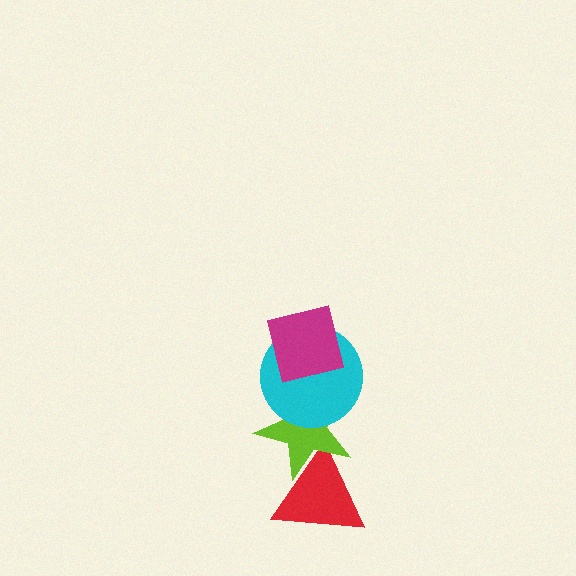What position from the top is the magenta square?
The magenta square is 1st from the top.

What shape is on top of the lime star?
The cyan circle is on top of the lime star.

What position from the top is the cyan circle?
The cyan circle is 2nd from the top.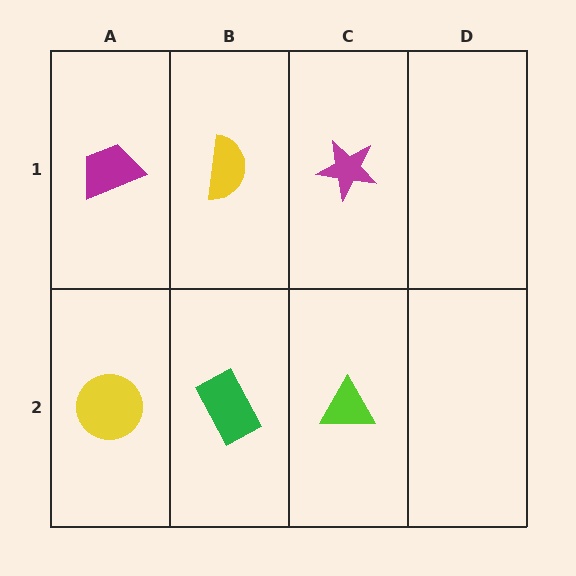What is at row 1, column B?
A yellow semicircle.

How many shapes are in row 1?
3 shapes.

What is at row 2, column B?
A green rectangle.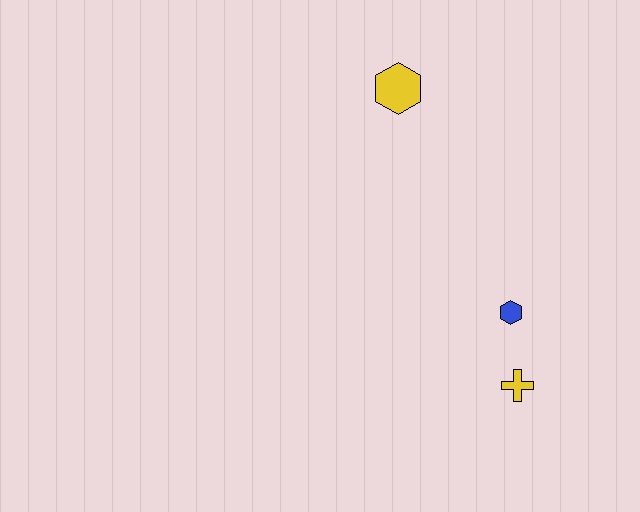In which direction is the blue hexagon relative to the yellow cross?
The blue hexagon is above the yellow cross.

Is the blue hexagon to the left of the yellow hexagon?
No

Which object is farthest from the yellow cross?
The yellow hexagon is farthest from the yellow cross.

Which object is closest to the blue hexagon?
The yellow cross is closest to the blue hexagon.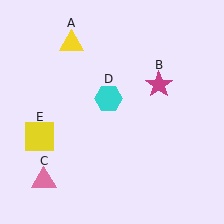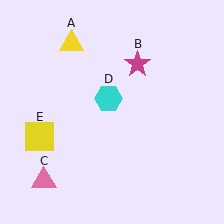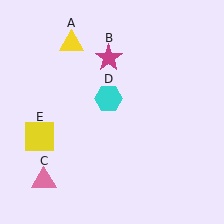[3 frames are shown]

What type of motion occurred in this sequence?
The magenta star (object B) rotated counterclockwise around the center of the scene.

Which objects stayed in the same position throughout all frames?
Yellow triangle (object A) and pink triangle (object C) and cyan hexagon (object D) and yellow square (object E) remained stationary.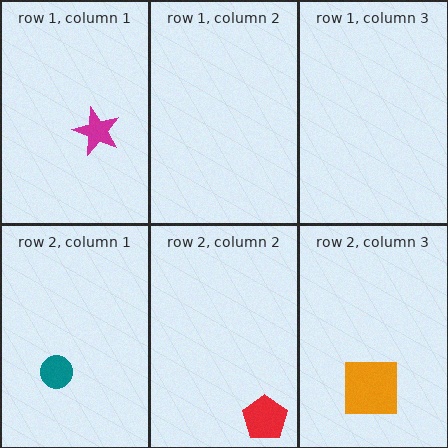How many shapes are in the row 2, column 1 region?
1.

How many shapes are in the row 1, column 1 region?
1.